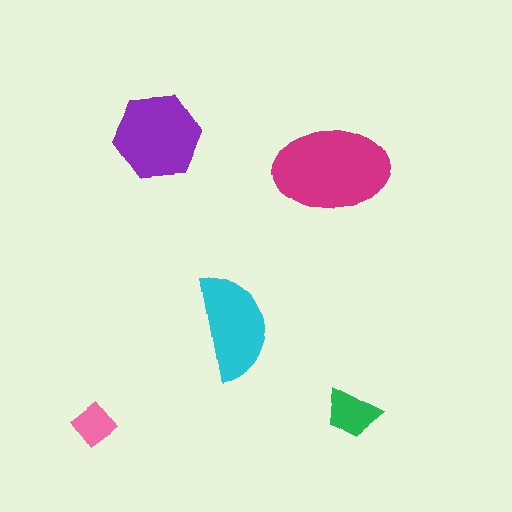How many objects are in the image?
There are 5 objects in the image.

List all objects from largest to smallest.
The magenta ellipse, the purple hexagon, the cyan semicircle, the green trapezoid, the pink diamond.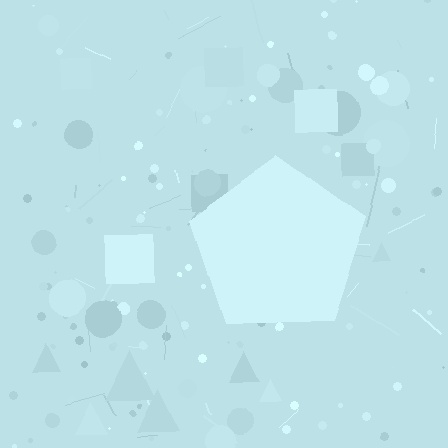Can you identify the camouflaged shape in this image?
The camouflaged shape is a pentagon.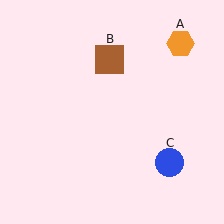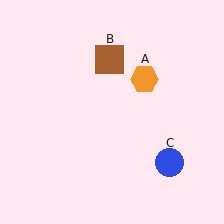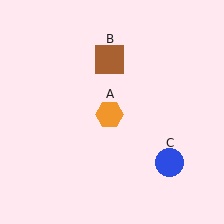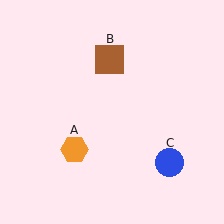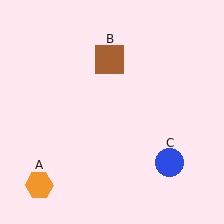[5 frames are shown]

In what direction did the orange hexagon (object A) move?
The orange hexagon (object A) moved down and to the left.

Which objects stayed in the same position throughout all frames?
Brown square (object B) and blue circle (object C) remained stationary.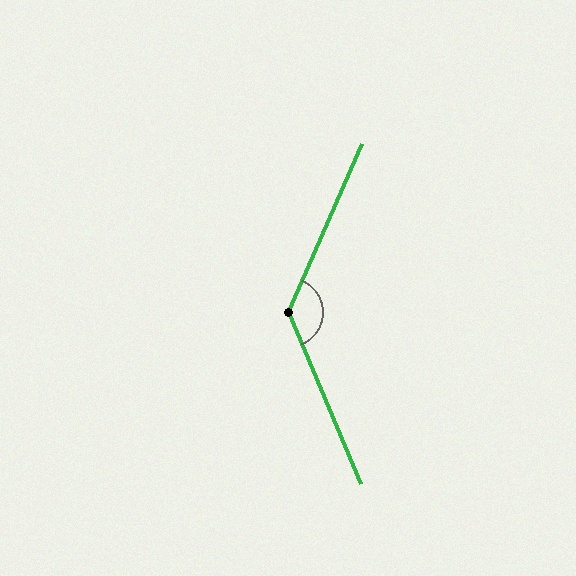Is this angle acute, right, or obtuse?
It is obtuse.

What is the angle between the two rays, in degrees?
Approximately 133 degrees.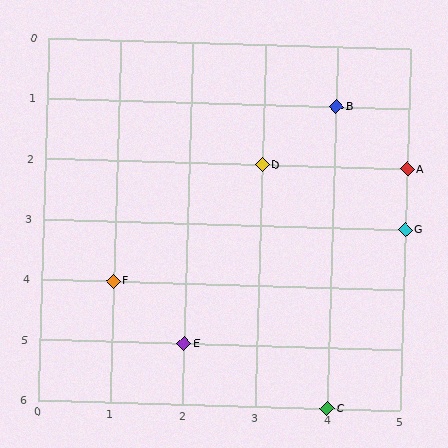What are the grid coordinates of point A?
Point A is at grid coordinates (5, 2).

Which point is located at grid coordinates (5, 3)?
Point G is at (5, 3).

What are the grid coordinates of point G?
Point G is at grid coordinates (5, 3).